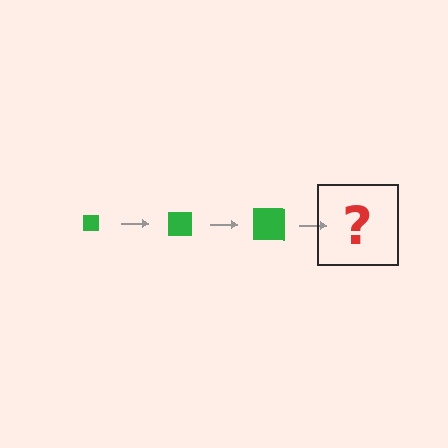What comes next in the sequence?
The next element should be a green square, larger than the previous one.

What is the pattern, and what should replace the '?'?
The pattern is that the square gets progressively larger each step. The '?' should be a green square, larger than the previous one.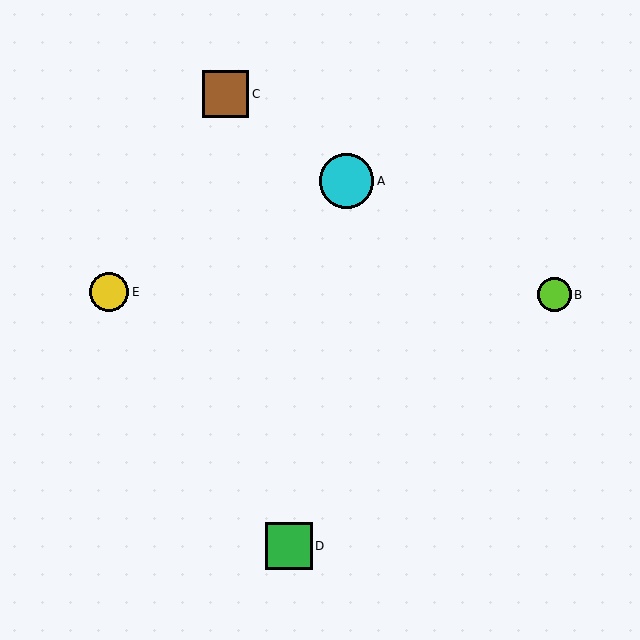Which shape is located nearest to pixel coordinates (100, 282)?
The yellow circle (labeled E) at (109, 292) is nearest to that location.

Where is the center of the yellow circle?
The center of the yellow circle is at (109, 292).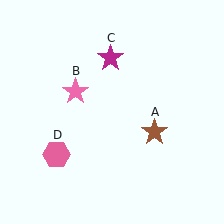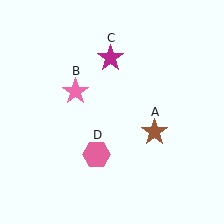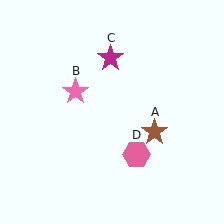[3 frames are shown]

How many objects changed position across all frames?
1 object changed position: pink hexagon (object D).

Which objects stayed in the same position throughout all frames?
Brown star (object A) and pink star (object B) and magenta star (object C) remained stationary.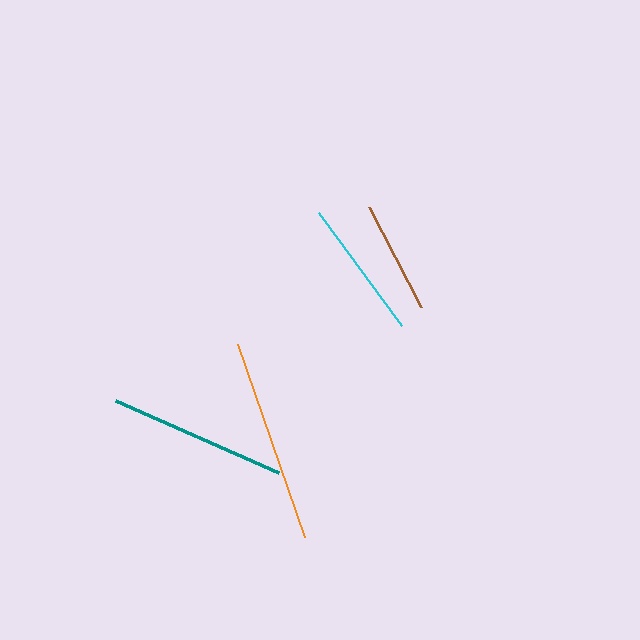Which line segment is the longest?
The orange line is the longest at approximately 204 pixels.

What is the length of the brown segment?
The brown segment is approximately 112 pixels long.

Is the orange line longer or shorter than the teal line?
The orange line is longer than the teal line.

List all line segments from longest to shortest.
From longest to shortest: orange, teal, cyan, brown.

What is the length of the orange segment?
The orange segment is approximately 204 pixels long.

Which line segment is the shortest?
The brown line is the shortest at approximately 112 pixels.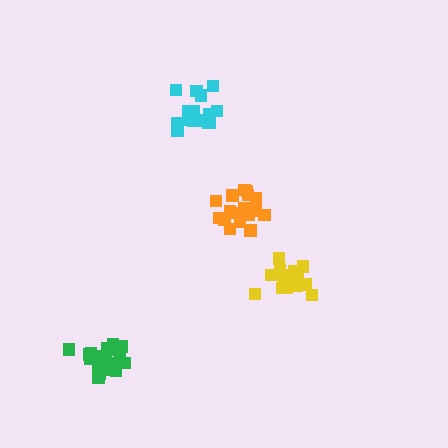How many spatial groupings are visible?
There are 4 spatial groupings.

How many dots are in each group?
Group 1: 17 dots, Group 2: 20 dots, Group 3: 19 dots, Group 4: 18 dots (74 total).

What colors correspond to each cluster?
The clusters are colored: orange, yellow, green, cyan.